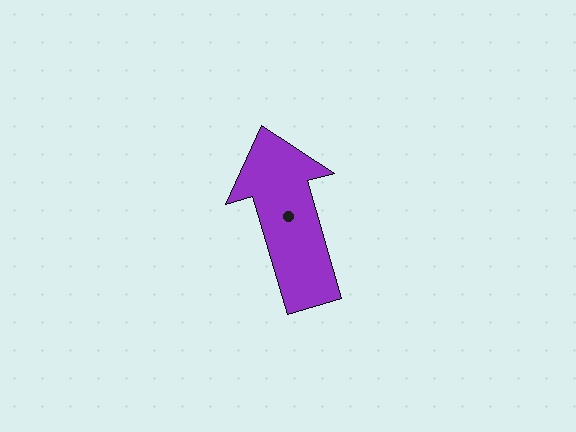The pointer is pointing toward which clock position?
Roughly 11 o'clock.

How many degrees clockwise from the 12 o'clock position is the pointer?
Approximately 344 degrees.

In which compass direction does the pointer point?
North.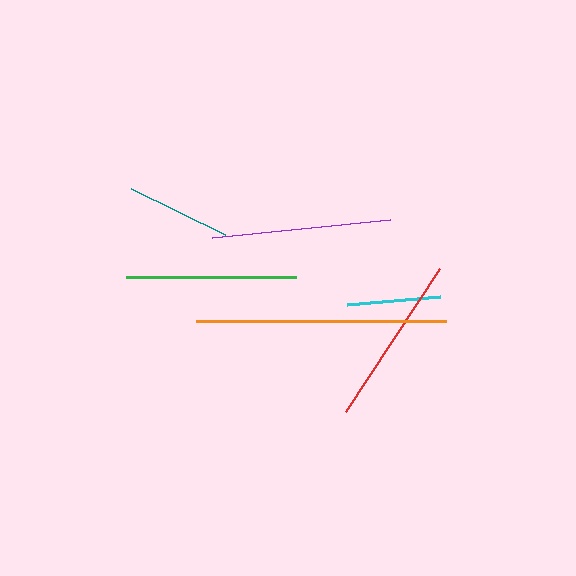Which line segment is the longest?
The orange line is the longest at approximately 250 pixels.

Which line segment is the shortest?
The cyan line is the shortest at approximately 94 pixels.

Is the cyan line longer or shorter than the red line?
The red line is longer than the cyan line.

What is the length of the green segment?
The green segment is approximately 169 pixels long.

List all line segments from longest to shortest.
From longest to shortest: orange, purple, red, green, teal, cyan.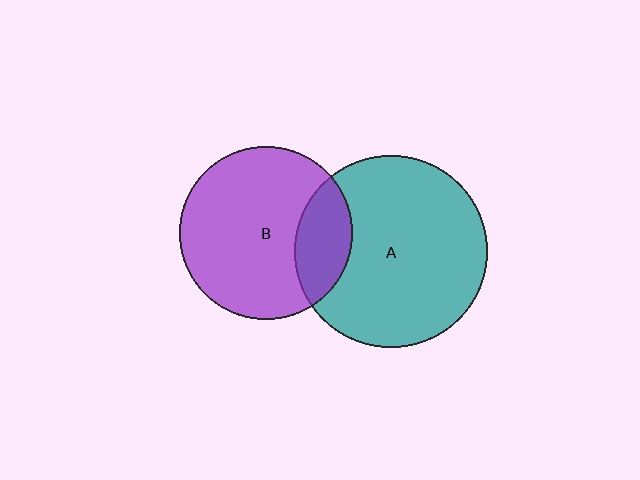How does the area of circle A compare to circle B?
Approximately 1.2 times.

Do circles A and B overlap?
Yes.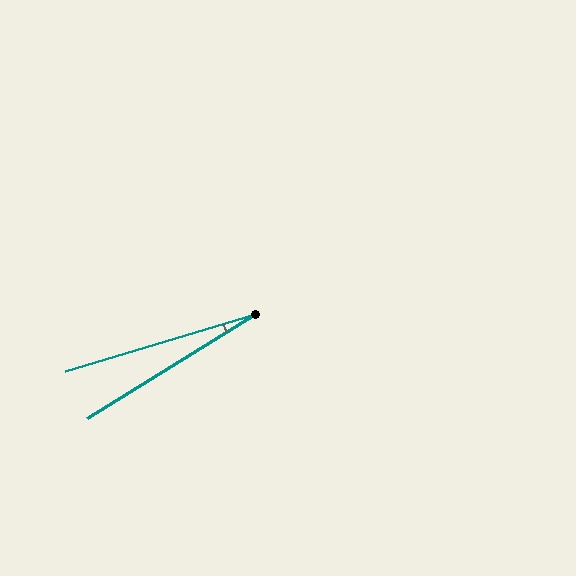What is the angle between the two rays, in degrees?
Approximately 15 degrees.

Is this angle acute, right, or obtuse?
It is acute.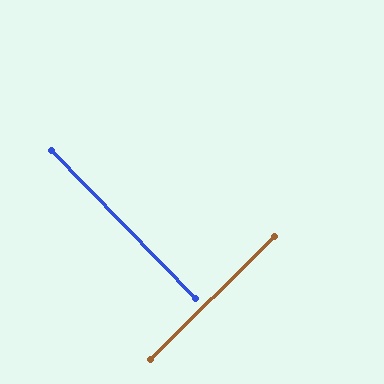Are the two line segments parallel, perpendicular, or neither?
Perpendicular — they meet at approximately 89°.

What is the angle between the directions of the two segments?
Approximately 89 degrees.